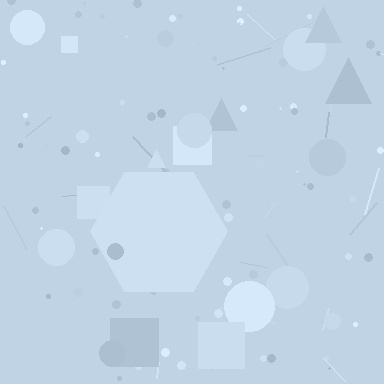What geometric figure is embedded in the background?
A hexagon is embedded in the background.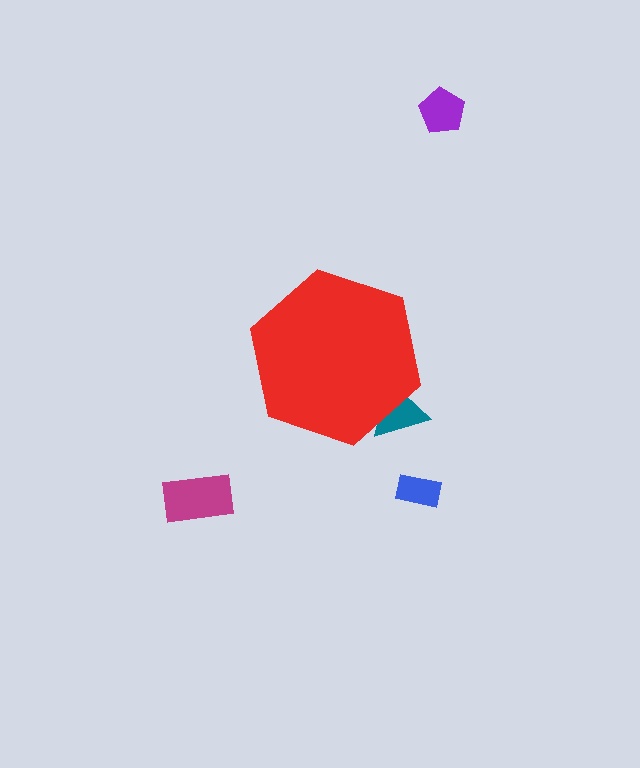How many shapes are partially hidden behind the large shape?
1 shape is partially hidden.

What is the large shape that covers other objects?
A red hexagon.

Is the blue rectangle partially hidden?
No, the blue rectangle is fully visible.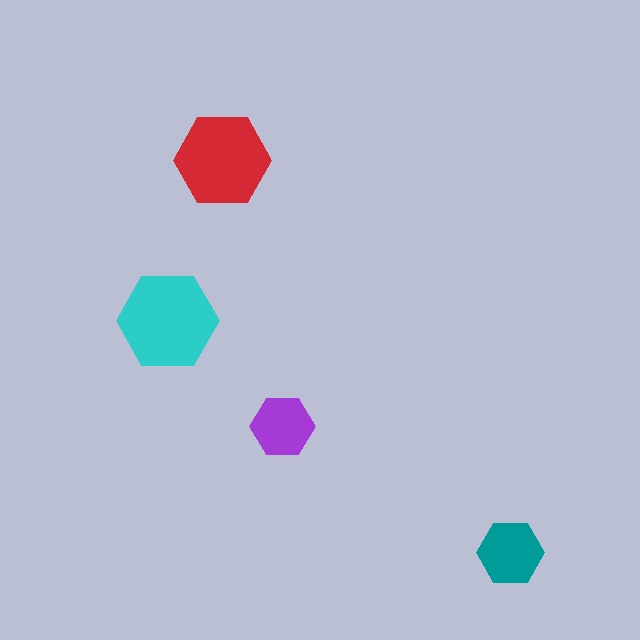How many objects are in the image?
There are 4 objects in the image.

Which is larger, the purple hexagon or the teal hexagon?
The teal one.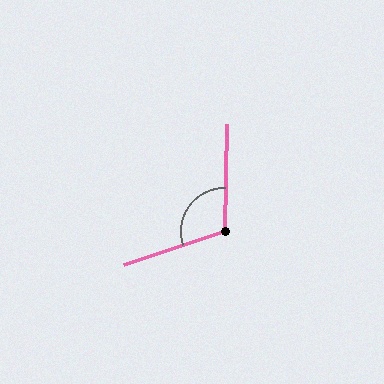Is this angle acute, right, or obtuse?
It is obtuse.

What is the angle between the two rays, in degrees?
Approximately 110 degrees.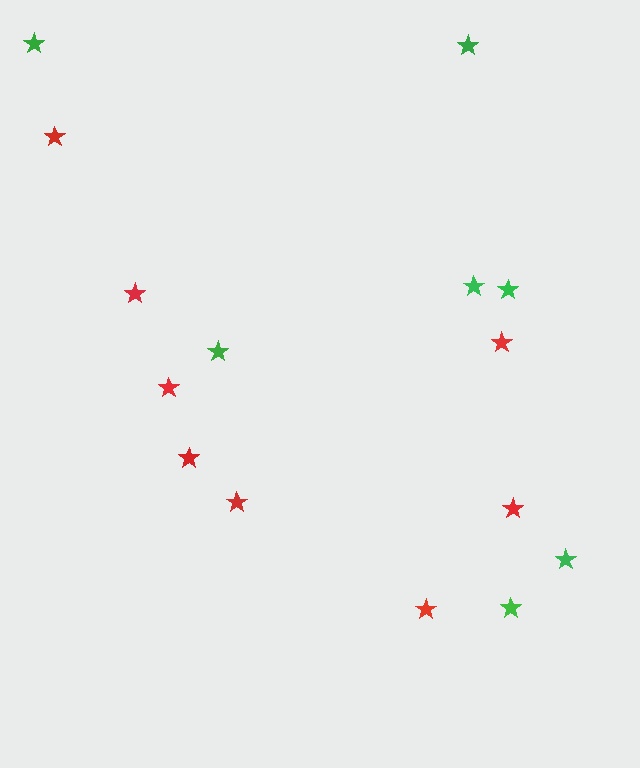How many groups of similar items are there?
There are 2 groups: one group of red stars (8) and one group of green stars (7).